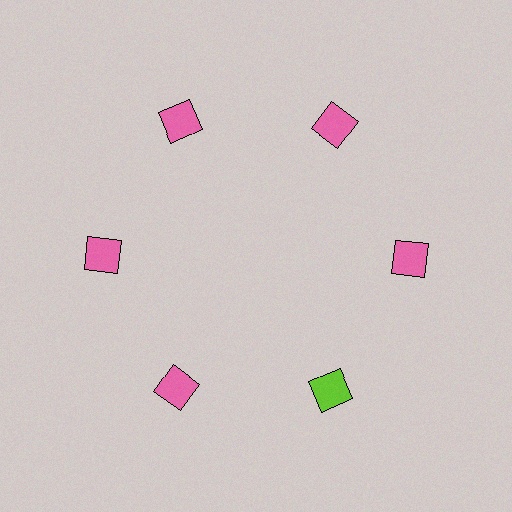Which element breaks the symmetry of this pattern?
The lime square at roughly the 5 o'clock position breaks the symmetry. All other shapes are pink squares.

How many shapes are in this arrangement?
There are 6 shapes arranged in a ring pattern.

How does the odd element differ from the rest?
It has a different color: lime instead of pink.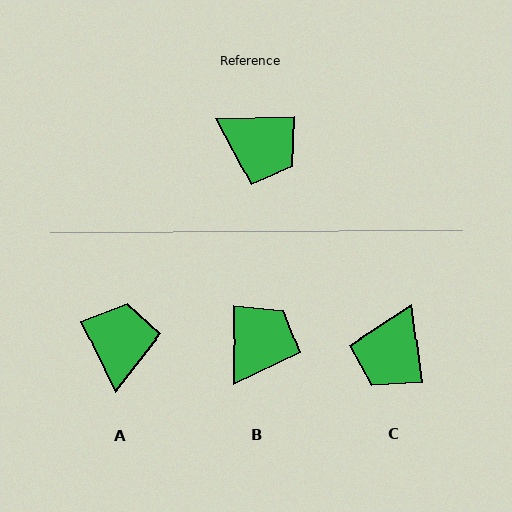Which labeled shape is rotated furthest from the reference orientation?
A, about 114 degrees away.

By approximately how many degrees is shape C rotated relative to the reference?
Approximately 84 degrees clockwise.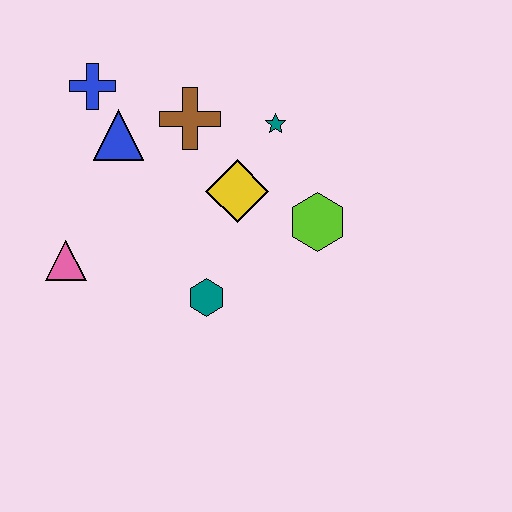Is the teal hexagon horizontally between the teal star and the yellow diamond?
No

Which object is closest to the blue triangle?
The blue cross is closest to the blue triangle.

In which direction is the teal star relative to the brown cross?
The teal star is to the right of the brown cross.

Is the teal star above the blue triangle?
Yes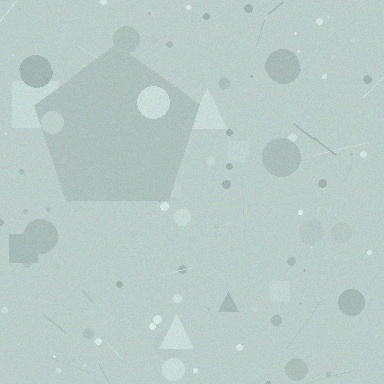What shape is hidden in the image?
A pentagon is hidden in the image.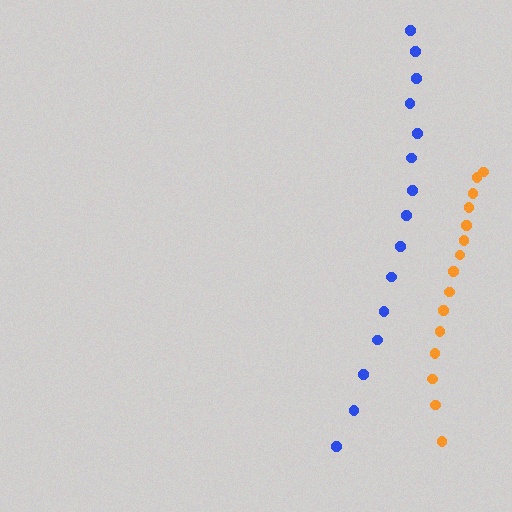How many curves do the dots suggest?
There are 2 distinct paths.